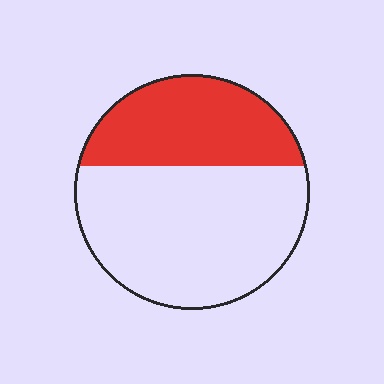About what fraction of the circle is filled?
About three eighths (3/8).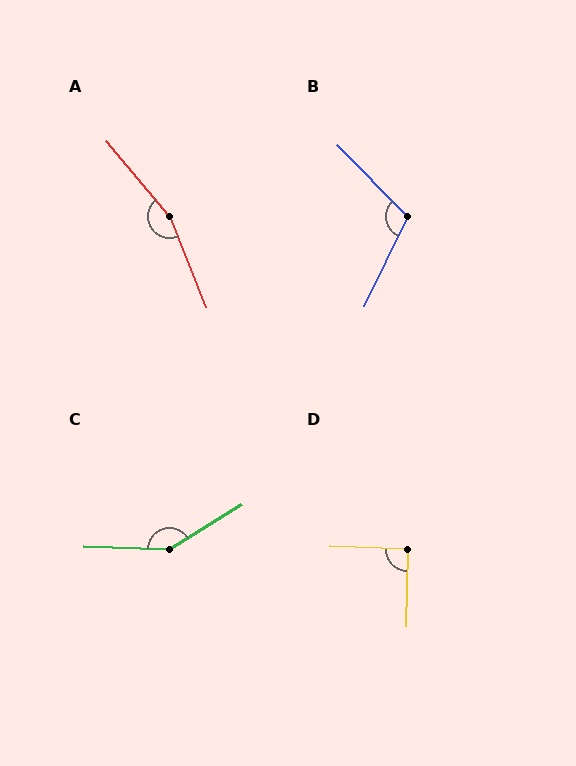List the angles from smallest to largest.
D (91°), B (110°), C (146°), A (163°).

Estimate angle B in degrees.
Approximately 110 degrees.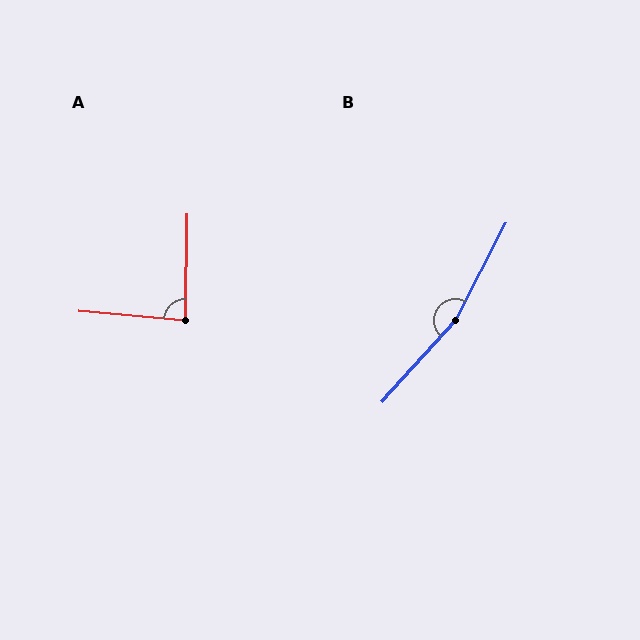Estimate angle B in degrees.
Approximately 165 degrees.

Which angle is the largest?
B, at approximately 165 degrees.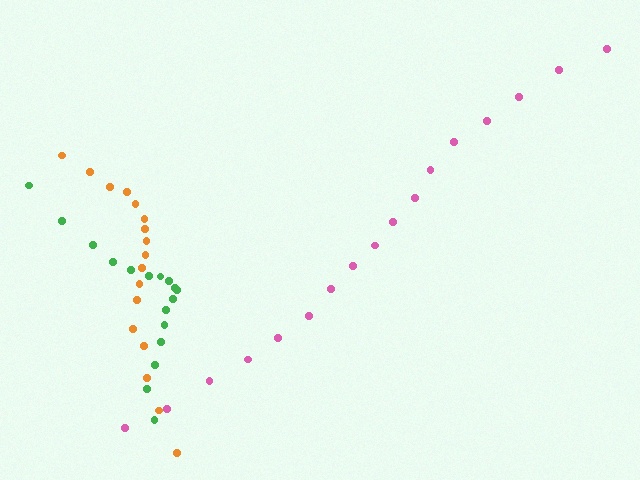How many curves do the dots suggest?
There are 3 distinct paths.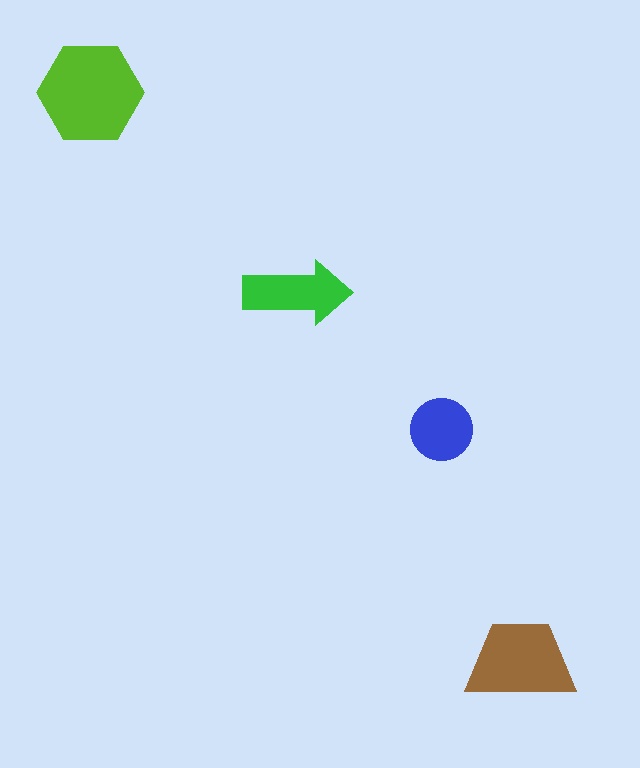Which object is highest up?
The lime hexagon is topmost.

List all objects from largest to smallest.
The lime hexagon, the brown trapezoid, the green arrow, the blue circle.